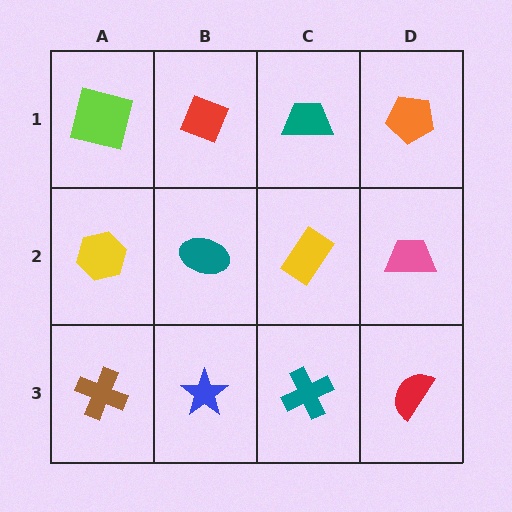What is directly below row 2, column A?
A brown cross.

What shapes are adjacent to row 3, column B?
A teal ellipse (row 2, column B), a brown cross (row 3, column A), a teal cross (row 3, column C).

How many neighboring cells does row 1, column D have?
2.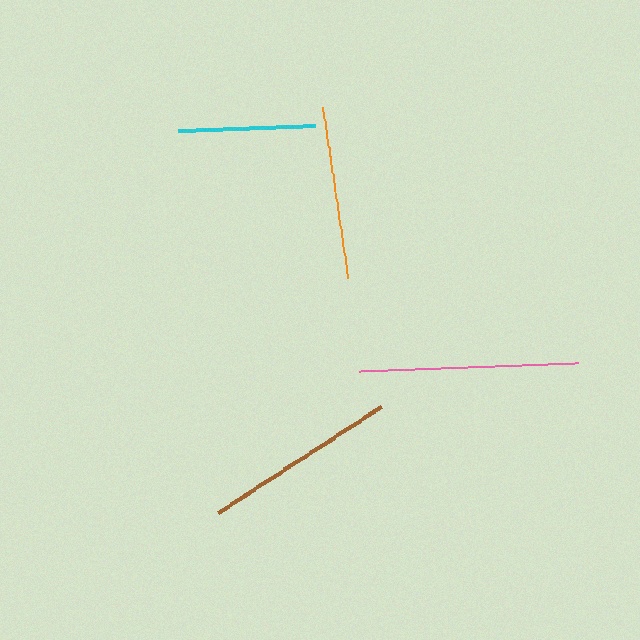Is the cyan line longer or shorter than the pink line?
The pink line is longer than the cyan line.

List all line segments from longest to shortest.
From longest to shortest: pink, brown, orange, cyan.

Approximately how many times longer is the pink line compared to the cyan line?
The pink line is approximately 1.6 times the length of the cyan line.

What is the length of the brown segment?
The brown segment is approximately 195 pixels long.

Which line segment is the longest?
The pink line is the longest at approximately 219 pixels.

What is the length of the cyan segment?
The cyan segment is approximately 137 pixels long.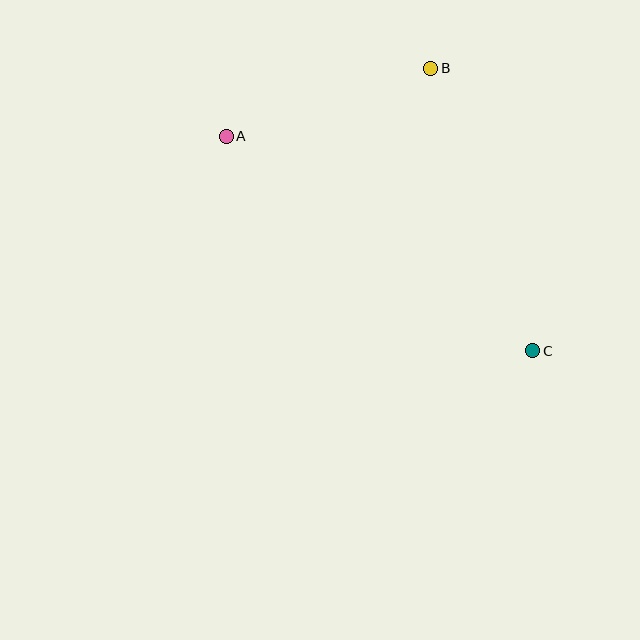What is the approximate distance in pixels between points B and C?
The distance between B and C is approximately 300 pixels.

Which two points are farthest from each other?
Points A and C are farthest from each other.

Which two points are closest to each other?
Points A and B are closest to each other.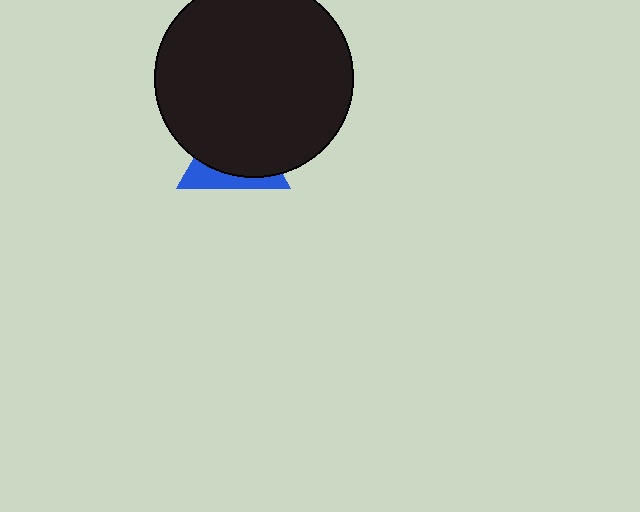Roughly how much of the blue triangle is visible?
A small part of it is visible (roughly 31%).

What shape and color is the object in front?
The object in front is a black circle.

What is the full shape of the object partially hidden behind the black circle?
The partially hidden object is a blue triangle.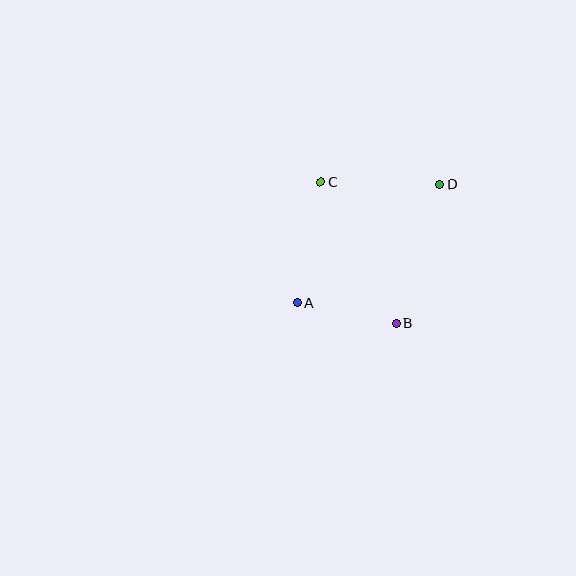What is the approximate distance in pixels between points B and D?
The distance between B and D is approximately 146 pixels.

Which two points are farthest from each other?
Points A and D are farthest from each other.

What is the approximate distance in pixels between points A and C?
The distance between A and C is approximately 123 pixels.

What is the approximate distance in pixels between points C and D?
The distance between C and D is approximately 119 pixels.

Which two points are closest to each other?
Points A and B are closest to each other.